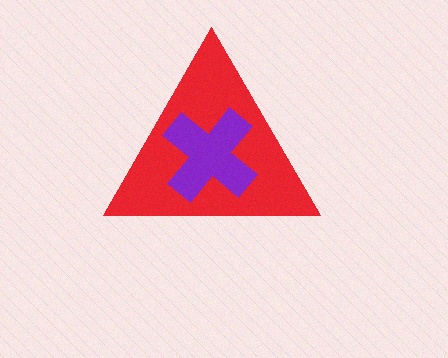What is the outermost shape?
The red triangle.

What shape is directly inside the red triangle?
The purple cross.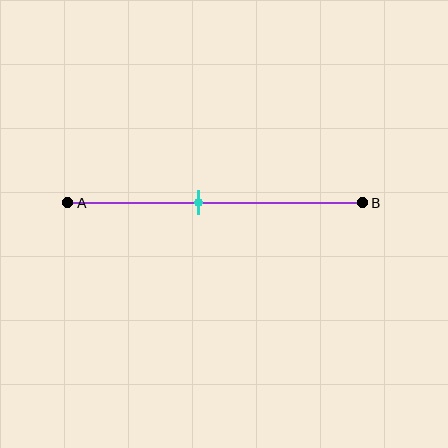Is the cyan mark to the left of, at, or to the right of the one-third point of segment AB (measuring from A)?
The cyan mark is to the right of the one-third point of segment AB.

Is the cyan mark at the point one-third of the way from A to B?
No, the mark is at about 45% from A, not at the 33% one-third point.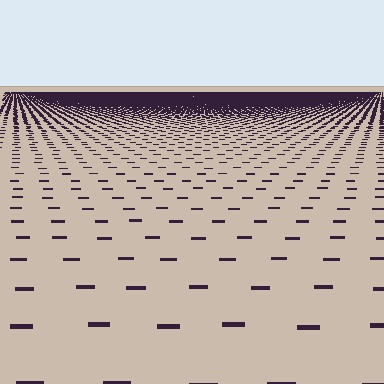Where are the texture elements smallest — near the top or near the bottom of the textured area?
Near the top.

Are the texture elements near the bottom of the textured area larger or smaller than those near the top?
Larger. Near the bottom, elements are closer to the viewer and appear at a bigger on-screen size.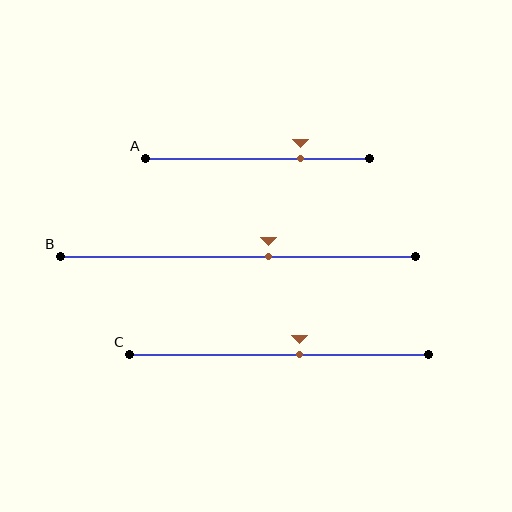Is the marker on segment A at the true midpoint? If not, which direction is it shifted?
No, the marker on segment A is shifted to the right by about 19% of the segment length.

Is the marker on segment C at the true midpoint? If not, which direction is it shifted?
No, the marker on segment C is shifted to the right by about 7% of the segment length.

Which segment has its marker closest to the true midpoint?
Segment C has its marker closest to the true midpoint.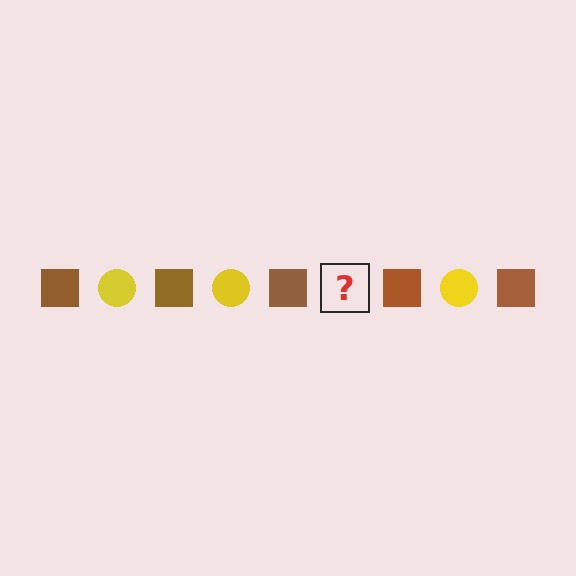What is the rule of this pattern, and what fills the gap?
The rule is that the pattern alternates between brown square and yellow circle. The gap should be filled with a yellow circle.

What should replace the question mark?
The question mark should be replaced with a yellow circle.